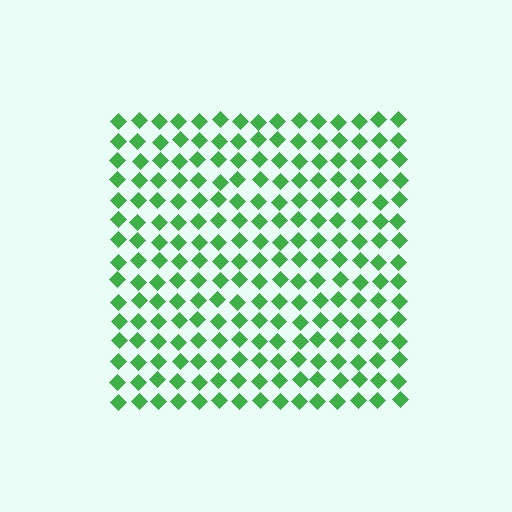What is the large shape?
The large shape is a square.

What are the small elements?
The small elements are diamonds.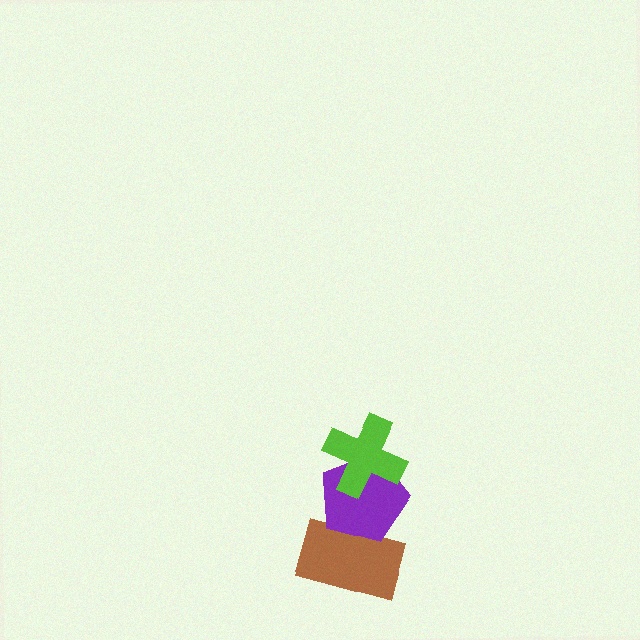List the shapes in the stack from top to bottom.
From top to bottom: the lime cross, the purple pentagon, the brown rectangle.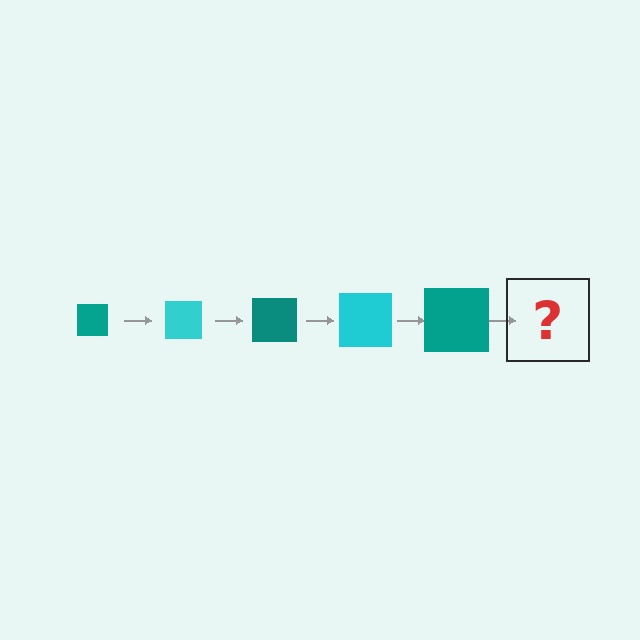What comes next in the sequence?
The next element should be a cyan square, larger than the previous one.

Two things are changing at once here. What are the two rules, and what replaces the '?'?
The two rules are that the square grows larger each step and the color cycles through teal and cyan. The '?' should be a cyan square, larger than the previous one.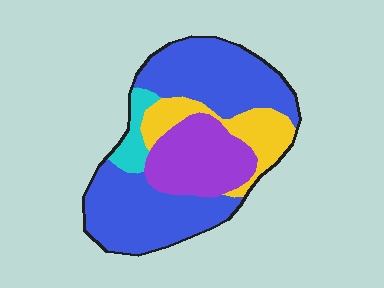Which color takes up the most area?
Blue, at roughly 55%.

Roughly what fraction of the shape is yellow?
Yellow takes up about one sixth (1/6) of the shape.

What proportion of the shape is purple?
Purple covers 22% of the shape.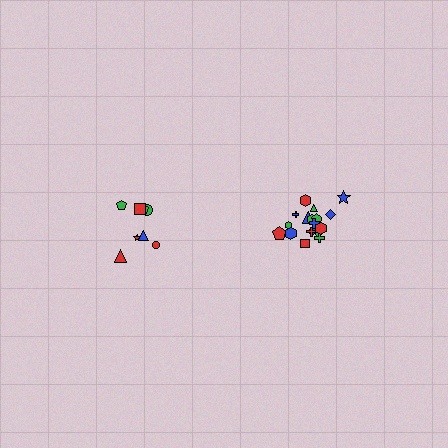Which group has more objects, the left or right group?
The right group.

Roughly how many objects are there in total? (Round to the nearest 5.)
Roughly 25 objects in total.